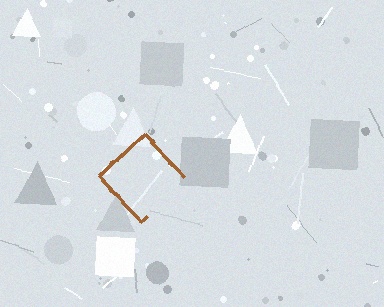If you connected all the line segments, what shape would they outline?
They would outline a diamond.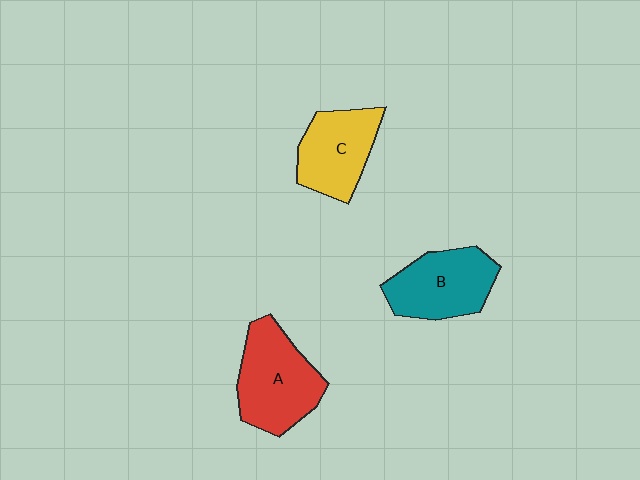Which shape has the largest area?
Shape A (red).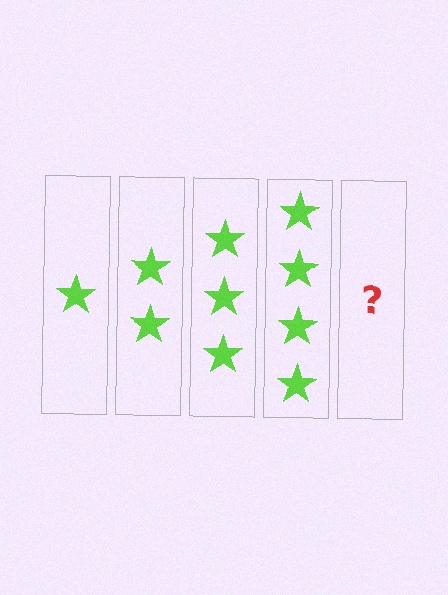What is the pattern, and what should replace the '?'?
The pattern is that each step adds one more star. The '?' should be 5 stars.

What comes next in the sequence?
The next element should be 5 stars.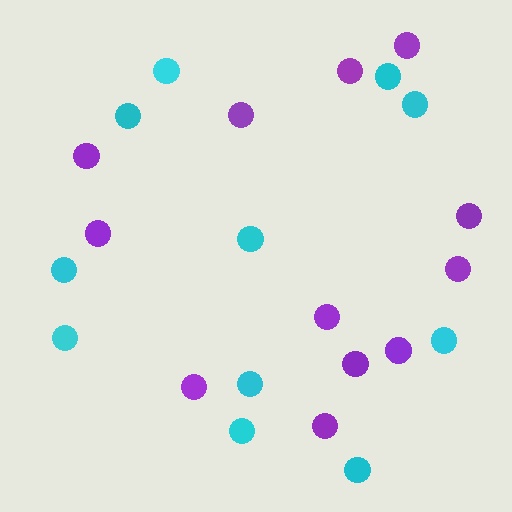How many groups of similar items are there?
There are 2 groups: one group of purple circles (12) and one group of cyan circles (11).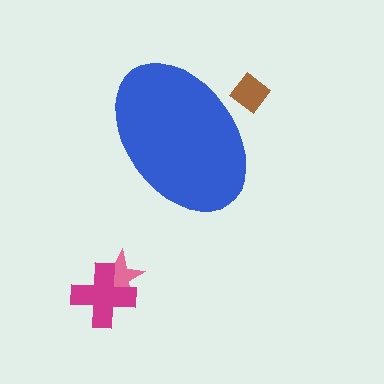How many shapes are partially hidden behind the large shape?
1 shape is partially hidden.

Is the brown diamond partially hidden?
Yes, the brown diamond is partially hidden behind the blue ellipse.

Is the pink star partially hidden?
No, the pink star is fully visible.